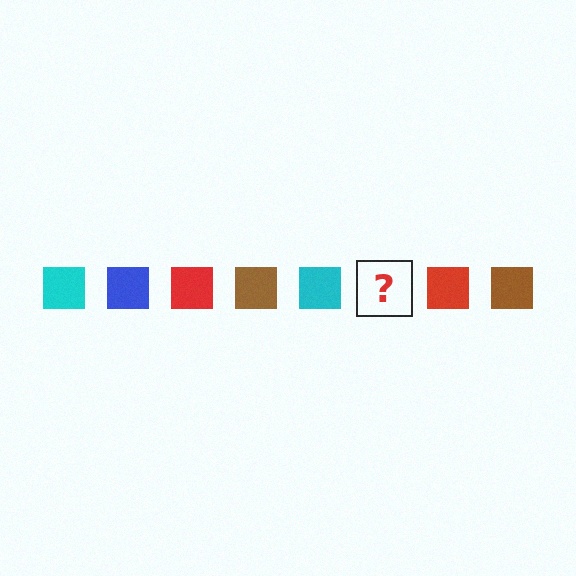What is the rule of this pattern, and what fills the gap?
The rule is that the pattern cycles through cyan, blue, red, brown squares. The gap should be filled with a blue square.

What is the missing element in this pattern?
The missing element is a blue square.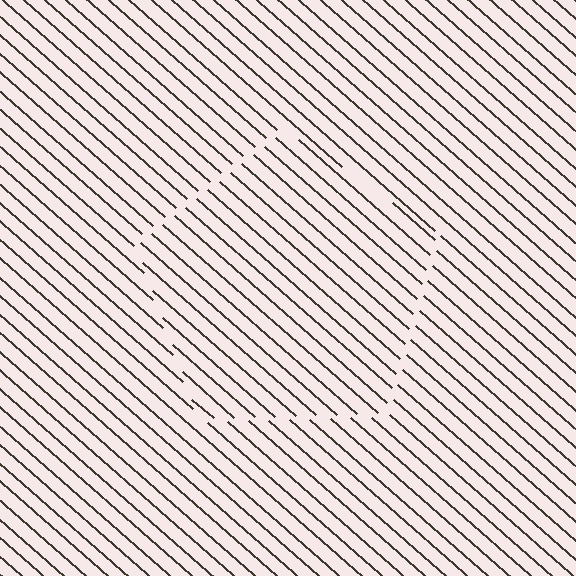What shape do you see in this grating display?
An illusory pentagon. The interior of the shape contains the same grating, shifted by half a period — the contour is defined by the phase discontinuity where line-ends from the inner and outer gratings abut.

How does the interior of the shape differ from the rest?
The interior of the shape contains the same grating, shifted by half a period — the contour is defined by the phase discontinuity where line-ends from the inner and outer gratings abut.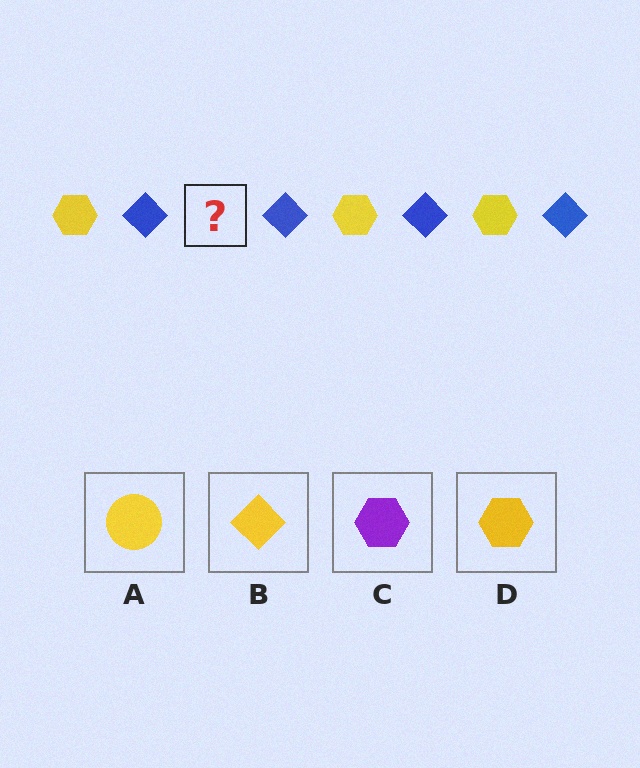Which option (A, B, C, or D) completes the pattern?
D.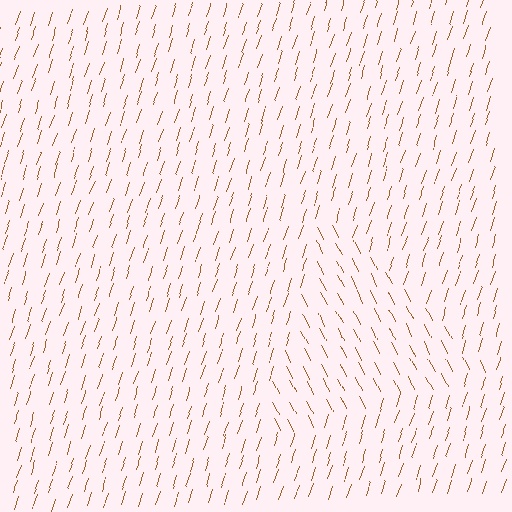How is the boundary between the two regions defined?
The boundary is defined purely by a change in line orientation (approximately 45 degrees difference). All lines are the same color and thickness.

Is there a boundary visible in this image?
Yes, there is a texture boundary formed by a change in line orientation.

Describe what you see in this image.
The image is filled with small brown line segments. A triangle region in the image has lines oriented differently from the surrounding lines, creating a visible texture boundary.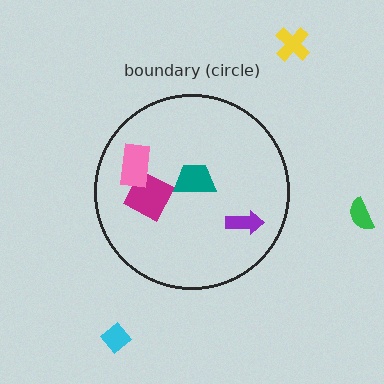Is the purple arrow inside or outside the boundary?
Inside.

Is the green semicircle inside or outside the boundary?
Outside.